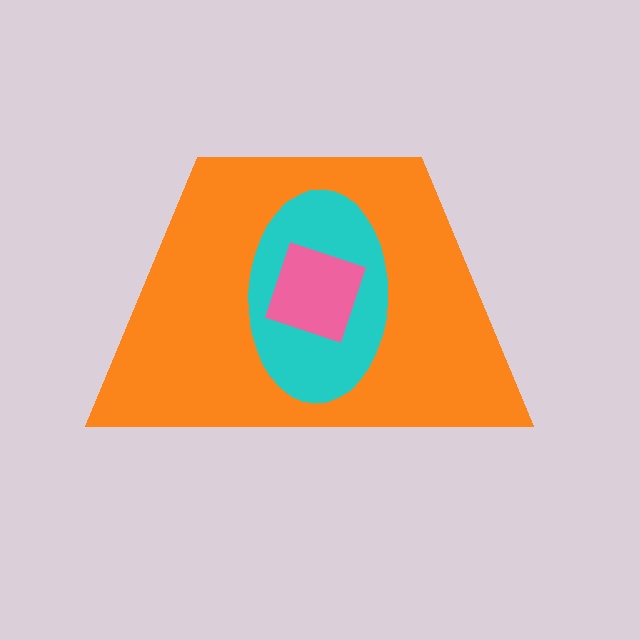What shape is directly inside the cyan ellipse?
The pink diamond.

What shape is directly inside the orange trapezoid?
The cyan ellipse.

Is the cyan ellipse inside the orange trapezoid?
Yes.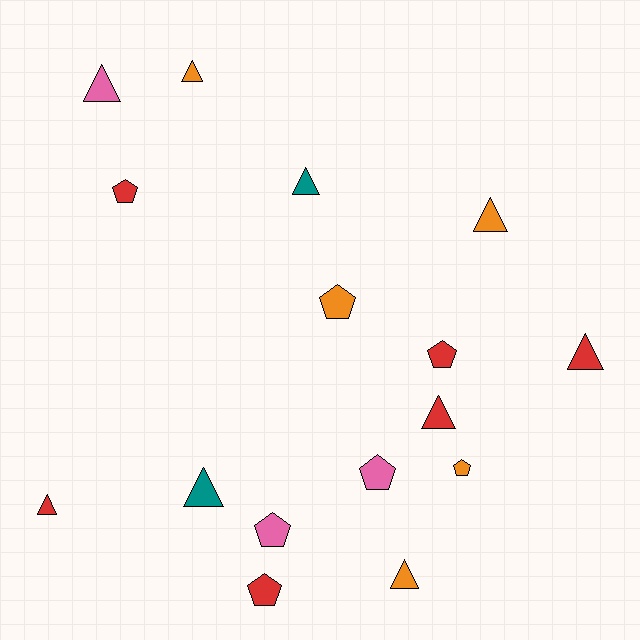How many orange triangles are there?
There are 3 orange triangles.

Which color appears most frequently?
Red, with 6 objects.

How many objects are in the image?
There are 16 objects.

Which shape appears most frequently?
Triangle, with 9 objects.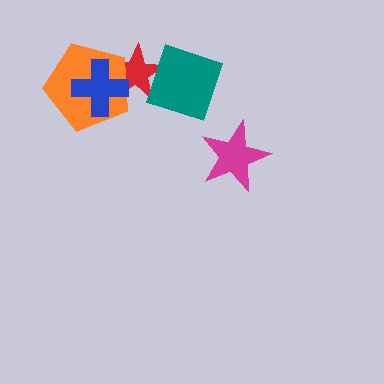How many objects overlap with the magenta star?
0 objects overlap with the magenta star.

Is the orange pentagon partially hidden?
Yes, it is partially covered by another shape.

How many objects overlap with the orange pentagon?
2 objects overlap with the orange pentagon.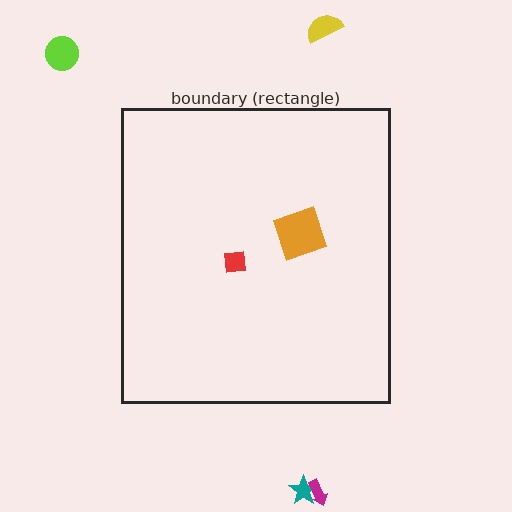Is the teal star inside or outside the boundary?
Outside.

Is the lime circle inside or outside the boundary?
Outside.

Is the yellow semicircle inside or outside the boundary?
Outside.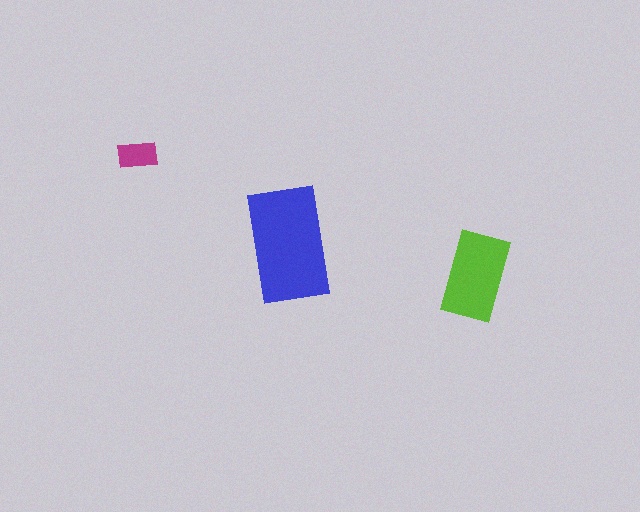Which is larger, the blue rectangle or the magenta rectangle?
The blue one.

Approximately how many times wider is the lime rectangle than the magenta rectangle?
About 2 times wider.